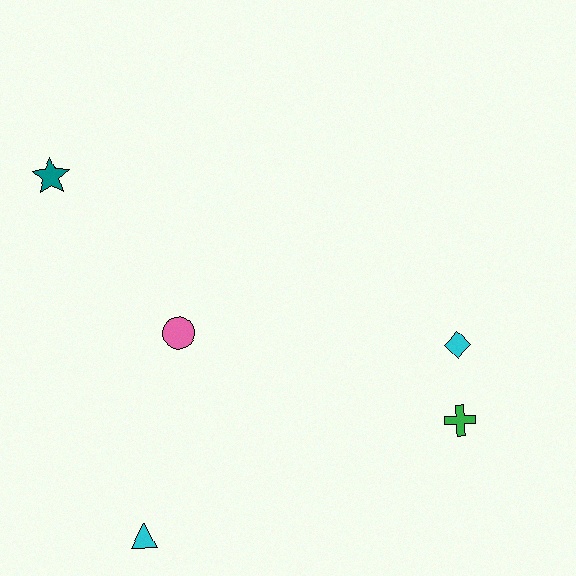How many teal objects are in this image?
There is 1 teal object.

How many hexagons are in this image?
There are no hexagons.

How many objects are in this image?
There are 5 objects.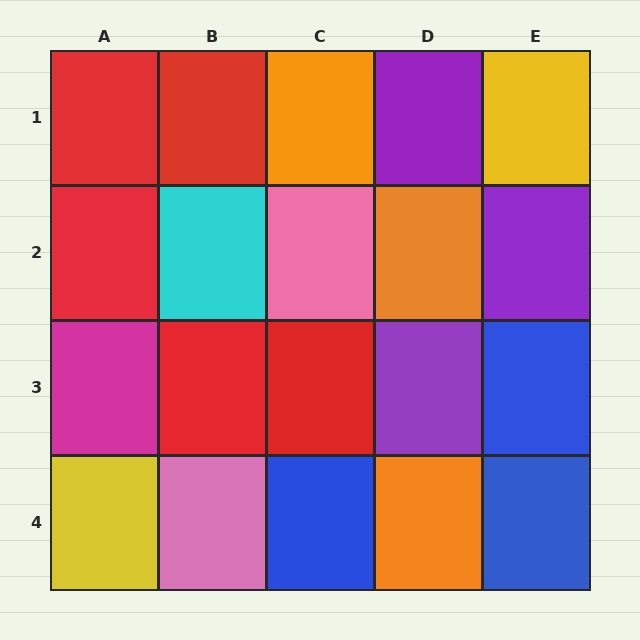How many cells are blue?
3 cells are blue.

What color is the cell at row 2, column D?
Orange.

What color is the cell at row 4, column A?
Yellow.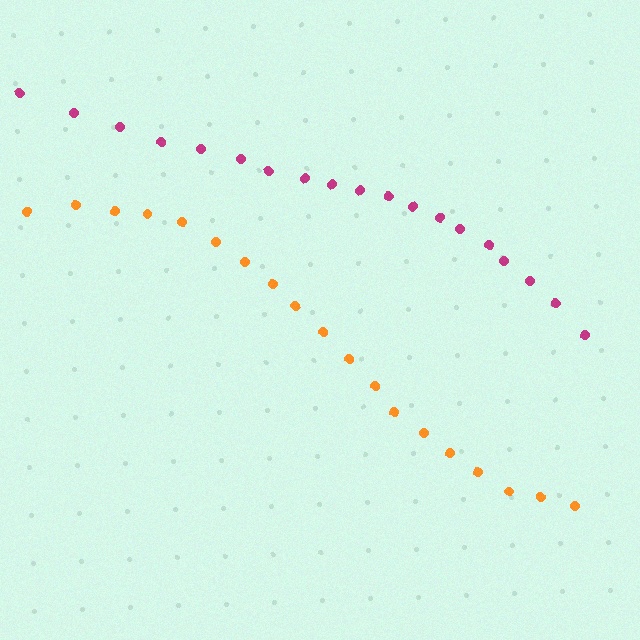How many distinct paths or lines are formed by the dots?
There are 2 distinct paths.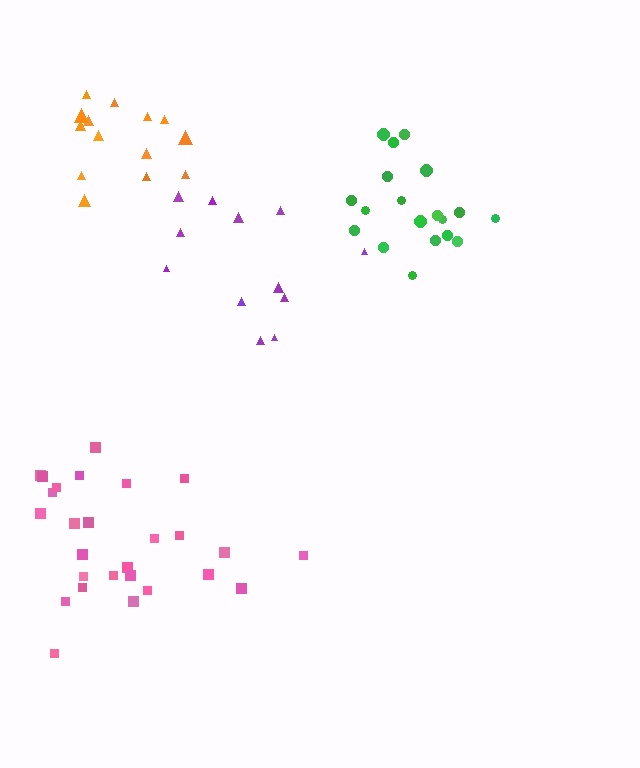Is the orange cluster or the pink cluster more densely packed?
Orange.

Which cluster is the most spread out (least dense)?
Purple.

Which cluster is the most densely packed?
Green.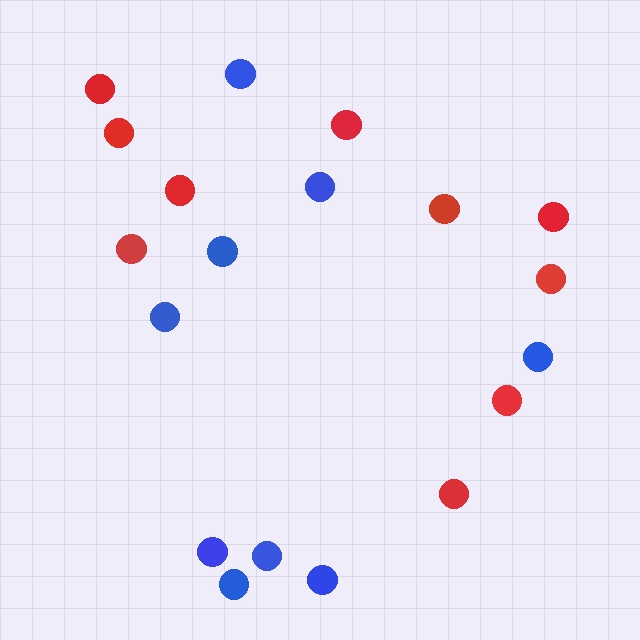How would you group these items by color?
There are 2 groups: one group of blue circles (9) and one group of red circles (10).